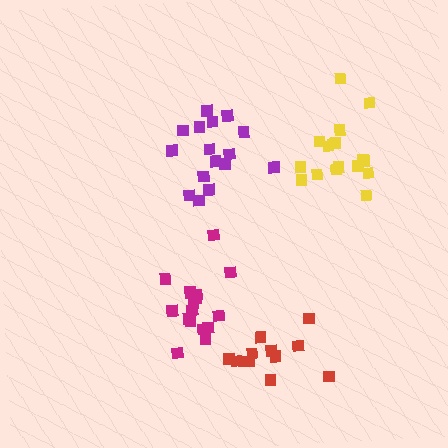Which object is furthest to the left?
The magenta cluster is leftmost.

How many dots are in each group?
Group 1: 17 dots, Group 2: 17 dots, Group 3: 16 dots, Group 4: 12 dots (62 total).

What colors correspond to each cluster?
The clusters are colored: magenta, yellow, purple, red.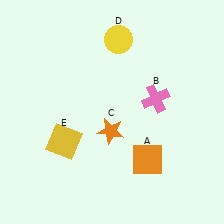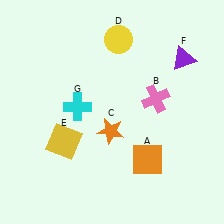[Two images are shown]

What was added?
A purple triangle (F), a cyan cross (G) were added in Image 2.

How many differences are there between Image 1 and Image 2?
There are 2 differences between the two images.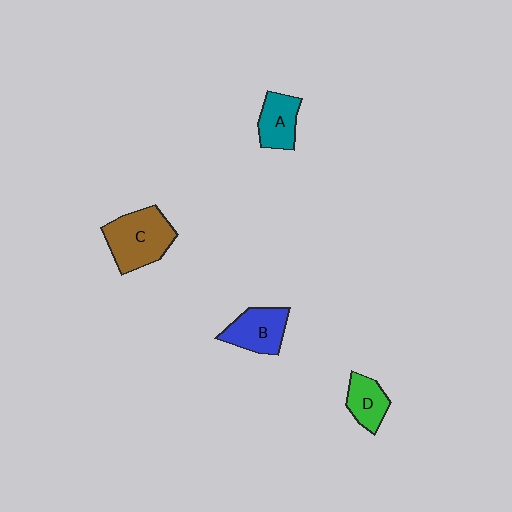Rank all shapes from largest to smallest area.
From largest to smallest: C (brown), B (blue), A (teal), D (green).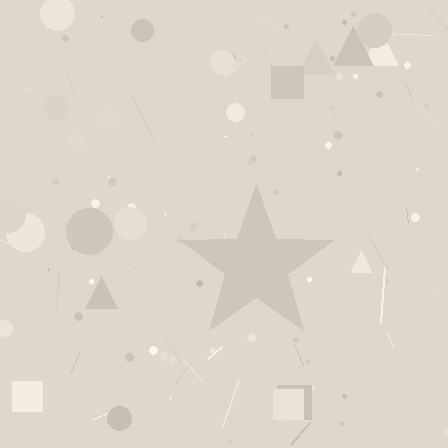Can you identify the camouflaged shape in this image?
The camouflaged shape is a star.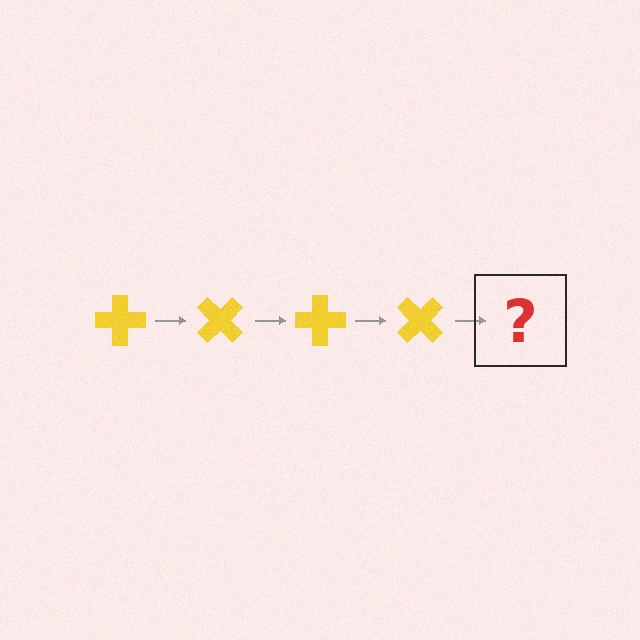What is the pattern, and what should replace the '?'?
The pattern is that the cross rotates 45 degrees each step. The '?' should be a yellow cross rotated 180 degrees.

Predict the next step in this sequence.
The next step is a yellow cross rotated 180 degrees.